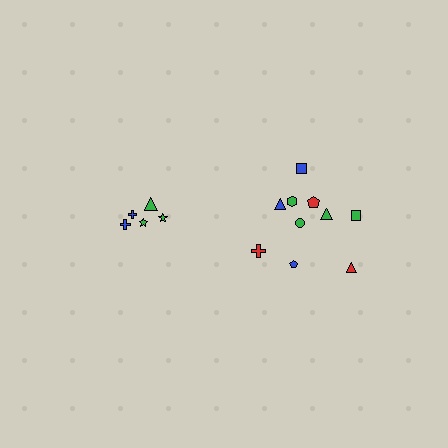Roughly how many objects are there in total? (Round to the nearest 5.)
Roughly 15 objects in total.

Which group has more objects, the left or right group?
The right group.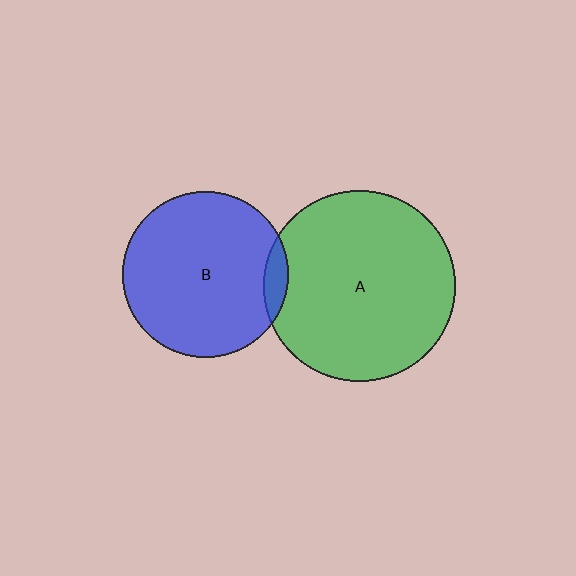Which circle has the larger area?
Circle A (green).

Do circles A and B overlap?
Yes.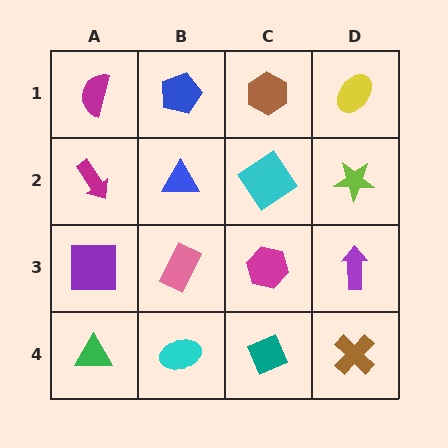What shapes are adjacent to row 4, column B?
A pink rectangle (row 3, column B), a green triangle (row 4, column A), a teal diamond (row 4, column C).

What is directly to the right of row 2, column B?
A cyan diamond.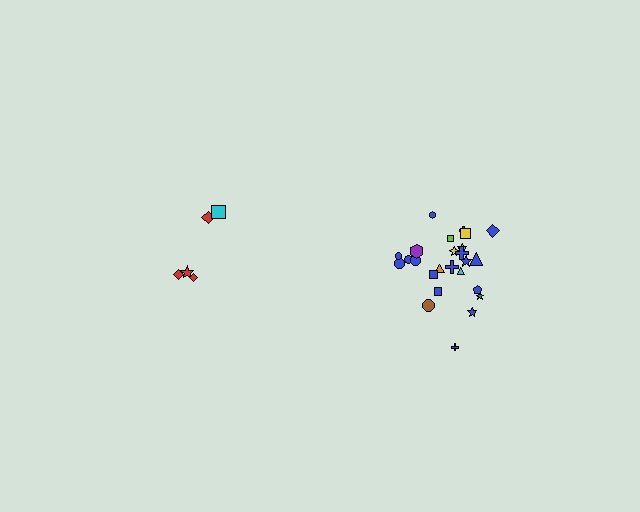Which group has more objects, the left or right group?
The right group.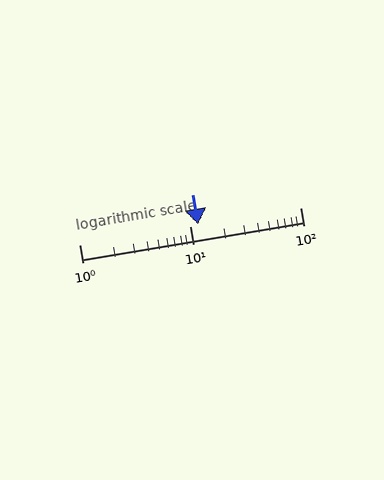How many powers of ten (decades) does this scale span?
The scale spans 2 decades, from 1 to 100.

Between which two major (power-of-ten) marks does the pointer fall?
The pointer is between 10 and 100.